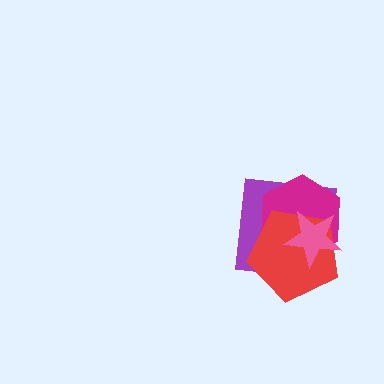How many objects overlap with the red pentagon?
3 objects overlap with the red pentagon.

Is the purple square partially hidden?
Yes, it is partially covered by another shape.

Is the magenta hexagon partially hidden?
Yes, it is partially covered by another shape.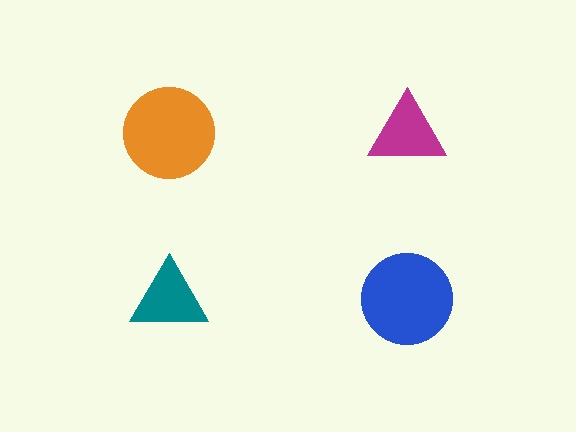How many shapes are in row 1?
2 shapes.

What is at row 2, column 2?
A blue circle.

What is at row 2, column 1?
A teal triangle.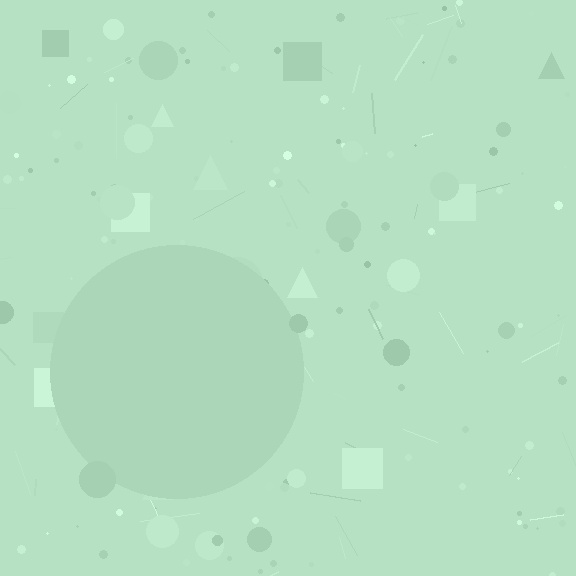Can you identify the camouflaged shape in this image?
The camouflaged shape is a circle.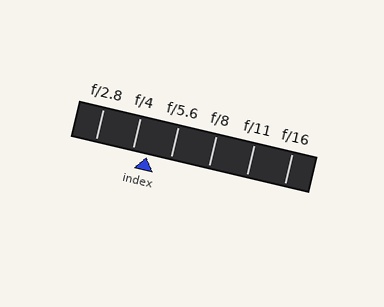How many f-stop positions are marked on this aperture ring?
There are 6 f-stop positions marked.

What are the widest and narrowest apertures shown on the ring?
The widest aperture shown is f/2.8 and the narrowest is f/16.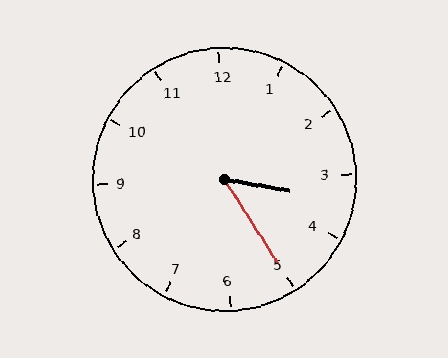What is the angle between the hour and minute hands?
Approximately 48 degrees.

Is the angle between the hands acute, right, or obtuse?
It is acute.